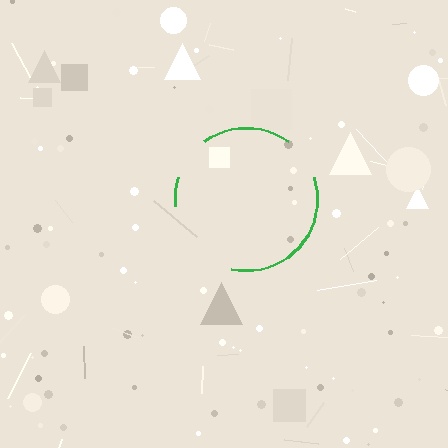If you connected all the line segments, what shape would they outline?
They would outline a circle.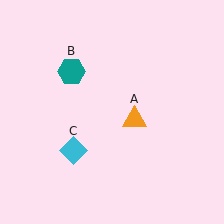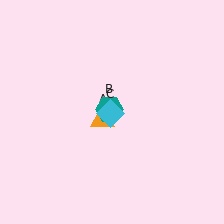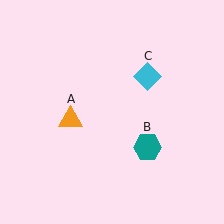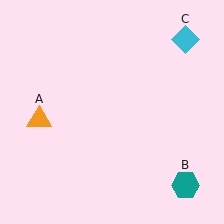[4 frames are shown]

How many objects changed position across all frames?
3 objects changed position: orange triangle (object A), teal hexagon (object B), cyan diamond (object C).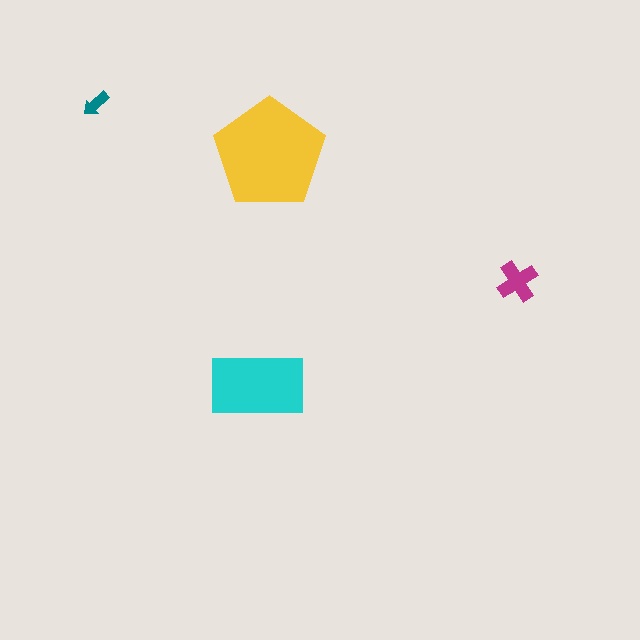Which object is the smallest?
The teal arrow.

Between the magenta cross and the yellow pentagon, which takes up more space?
The yellow pentagon.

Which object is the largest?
The yellow pentagon.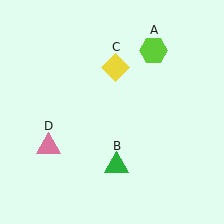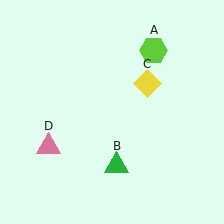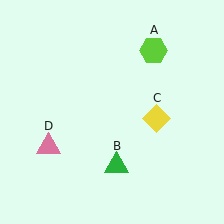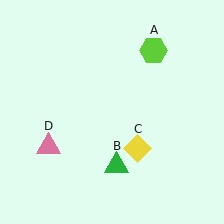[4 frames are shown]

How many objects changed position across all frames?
1 object changed position: yellow diamond (object C).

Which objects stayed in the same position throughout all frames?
Lime hexagon (object A) and green triangle (object B) and pink triangle (object D) remained stationary.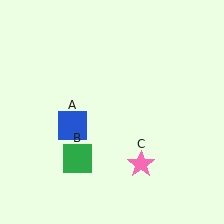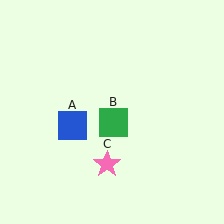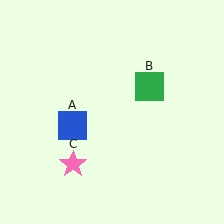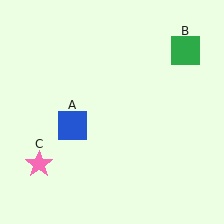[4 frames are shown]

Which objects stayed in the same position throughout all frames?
Blue square (object A) remained stationary.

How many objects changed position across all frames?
2 objects changed position: green square (object B), pink star (object C).